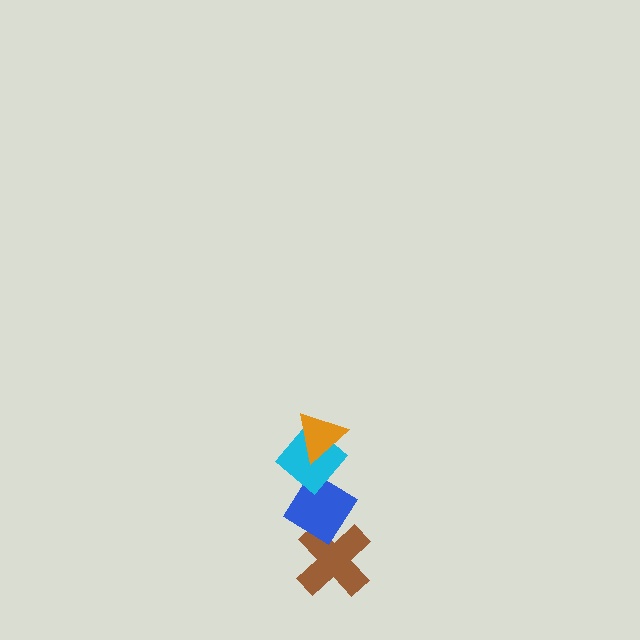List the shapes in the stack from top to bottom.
From top to bottom: the orange triangle, the cyan diamond, the blue diamond, the brown cross.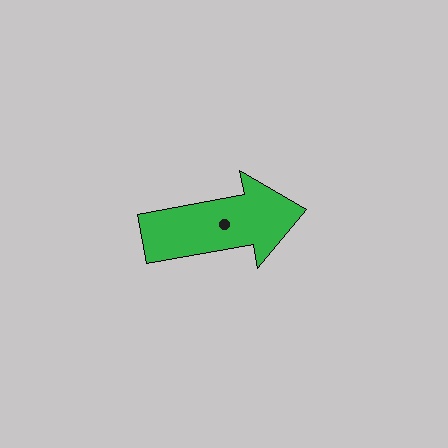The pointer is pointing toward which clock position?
Roughly 3 o'clock.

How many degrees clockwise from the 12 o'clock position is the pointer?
Approximately 80 degrees.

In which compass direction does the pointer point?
East.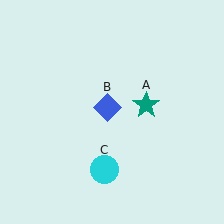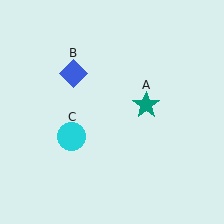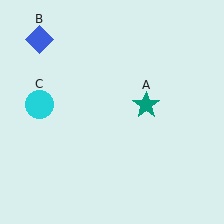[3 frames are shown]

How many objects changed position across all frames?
2 objects changed position: blue diamond (object B), cyan circle (object C).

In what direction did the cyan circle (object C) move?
The cyan circle (object C) moved up and to the left.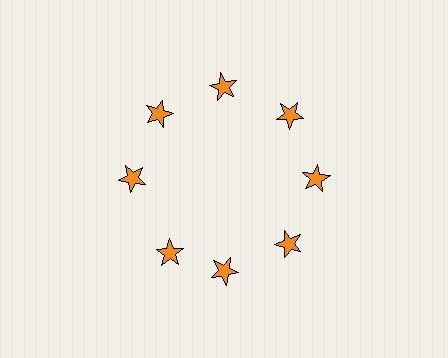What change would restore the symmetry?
The symmetry would be restored by rotating it back into even spacing with its neighbors so that all 8 stars sit at equal angles and equal distance from the center.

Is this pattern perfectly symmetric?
No. The 8 orange stars are arranged in a ring, but one element near the 8 o'clock position is rotated out of alignment along the ring, breaking the 8-fold rotational symmetry.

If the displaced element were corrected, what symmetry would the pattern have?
It would have 8-fold rotational symmetry — the pattern would map onto itself every 45 degrees.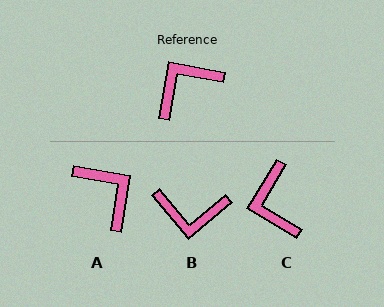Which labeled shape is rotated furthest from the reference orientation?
B, about 140 degrees away.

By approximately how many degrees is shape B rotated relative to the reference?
Approximately 140 degrees counter-clockwise.